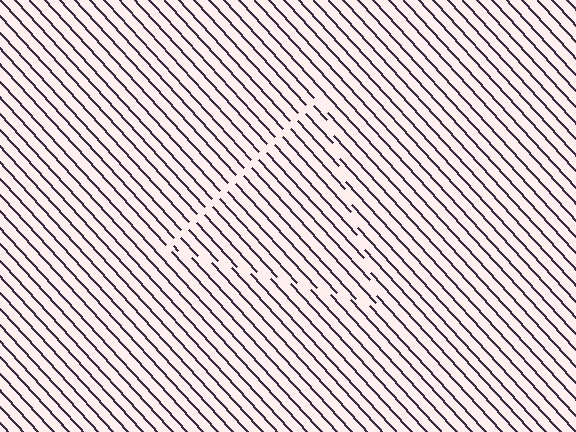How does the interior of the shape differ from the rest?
The interior of the shape contains the same grating, shifted by half a period — the contour is defined by the phase discontinuity where line-ends from the inner and outer gratings abut.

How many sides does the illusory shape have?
3 sides — the line-ends trace a triangle.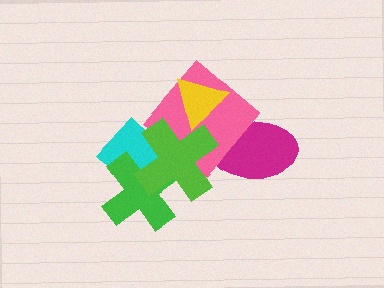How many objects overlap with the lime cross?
4 objects overlap with the lime cross.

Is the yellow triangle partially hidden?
Yes, it is partially covered by another shape.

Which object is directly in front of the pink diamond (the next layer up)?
The yellow triangle is directly in front of the pink diamond.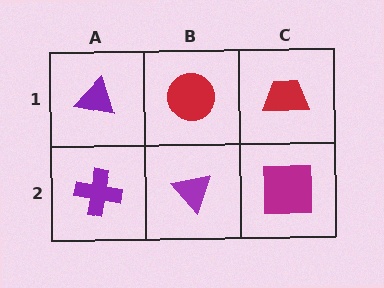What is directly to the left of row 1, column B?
A purple triangle.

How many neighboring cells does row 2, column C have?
2.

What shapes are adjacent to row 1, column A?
A purple cross (row 2, column A), a red circle (row 1, column B).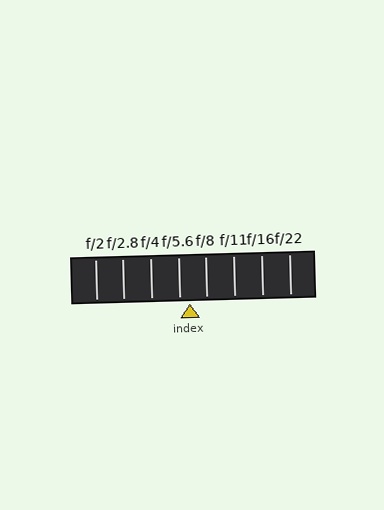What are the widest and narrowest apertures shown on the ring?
The widest aperture shown is f/2 and the narrowest is f/22.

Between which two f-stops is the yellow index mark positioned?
The index mark is between f/5.6 and f/8.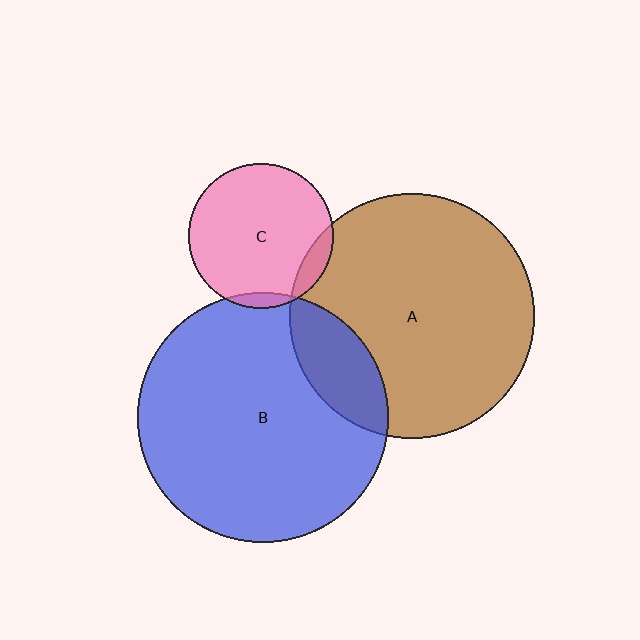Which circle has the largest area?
Circle B (blue).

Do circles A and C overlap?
Yes.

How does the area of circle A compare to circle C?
Approximately 2.8 times.